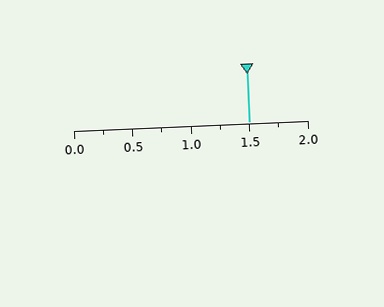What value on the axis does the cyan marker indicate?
The marker indicates approximately 1.5.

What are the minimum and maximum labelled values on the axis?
The axis runs from 0.0 to 2.0.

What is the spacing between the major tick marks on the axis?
The major ticks are spaced 0.5 apart.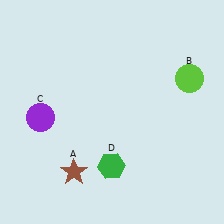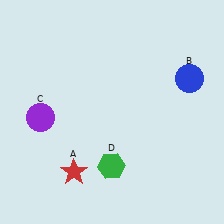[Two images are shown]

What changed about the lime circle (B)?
In Image 1, B is lime. In Image 2, it changed to blue.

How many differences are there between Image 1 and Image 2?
There are 2 differences between the two images.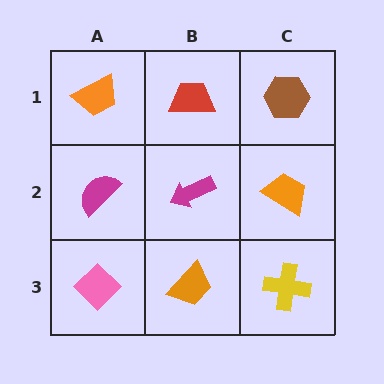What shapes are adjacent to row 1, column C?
An orange trapezoid (row 2, column C), a red trapezoid (row 1, column B).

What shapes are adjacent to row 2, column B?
A red trapezoid (row 1, column B), an orange trapezoid (row 3, column B), a magenta semicircle (row 2, column A), an orange trapezoid (row 2, column C).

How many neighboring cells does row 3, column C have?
2.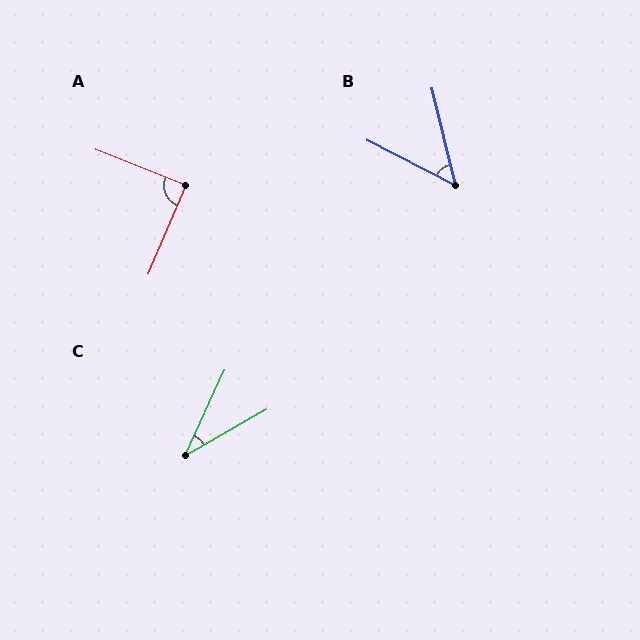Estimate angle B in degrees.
Approximately 49 degrees.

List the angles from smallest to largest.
C (36°), B (49°), A (89°).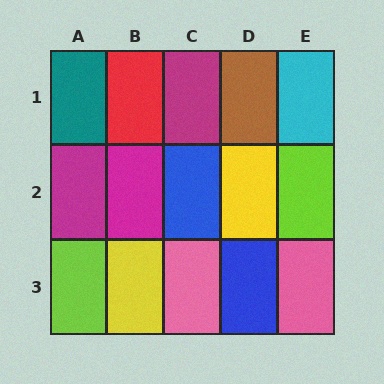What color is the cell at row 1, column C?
Magenta.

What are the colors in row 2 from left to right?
Magenta, magenta, blue, yellow, lime.